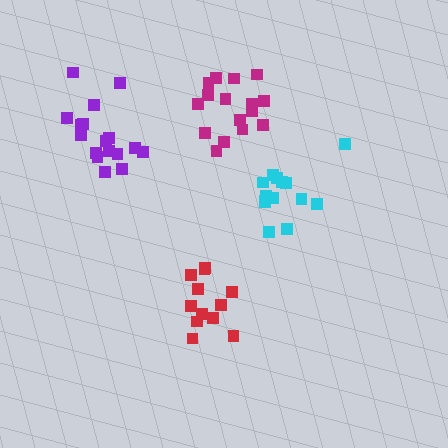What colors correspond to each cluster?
The clusters are colored: red, cyan, magenta, purple.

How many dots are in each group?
Group 1: 12 dots, Group 2: 14 dots, Group 3: 16 dots, Group 4: 17 dots (59 total).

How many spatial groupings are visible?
There are 4 spatial groupings.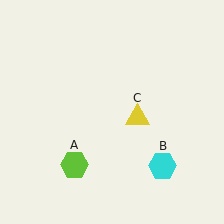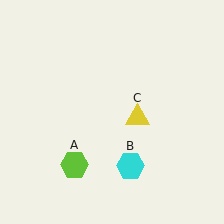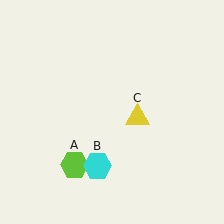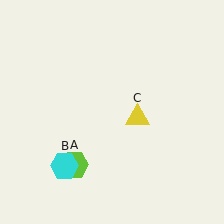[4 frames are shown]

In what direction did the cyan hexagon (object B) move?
The cyan hexagon (object B) moved left.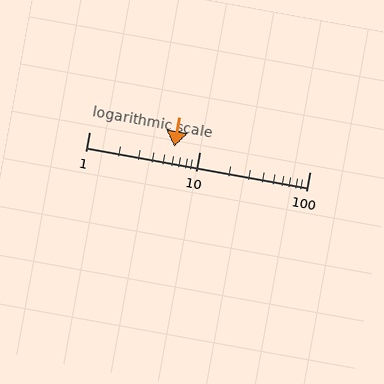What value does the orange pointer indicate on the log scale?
The pointer indicates approximately 5.9.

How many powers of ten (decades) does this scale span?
The scale spans 2 decades, from 1 to 100.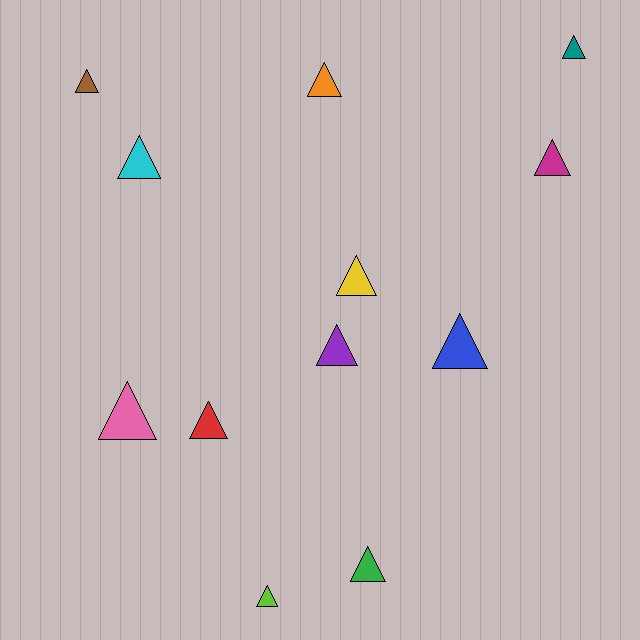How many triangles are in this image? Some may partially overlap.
There are 12 triangles.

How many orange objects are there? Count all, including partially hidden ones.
There is 1 orange object.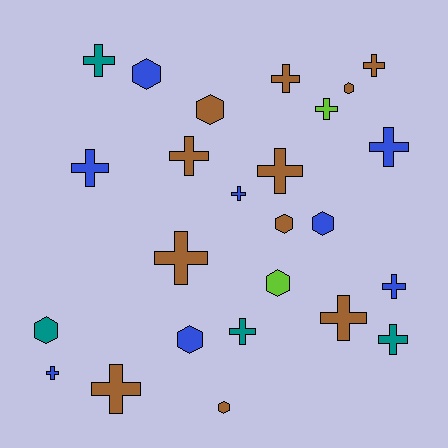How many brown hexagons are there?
There are 4 brown hexagons.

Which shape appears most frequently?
Cross, with 16 objects.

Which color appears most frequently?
Brown, with 11 objects.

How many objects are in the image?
There are 25 objects.